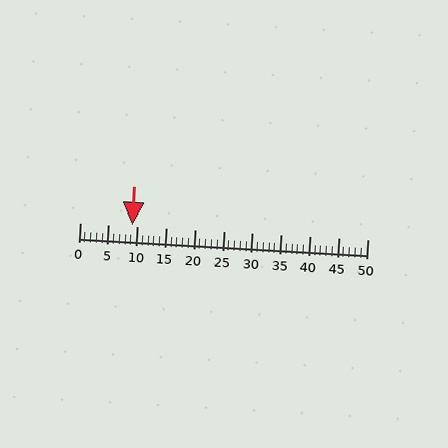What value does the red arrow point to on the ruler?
The red arrow points to approximately 9.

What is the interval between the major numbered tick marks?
The major tick marks are spaced 5 units apart.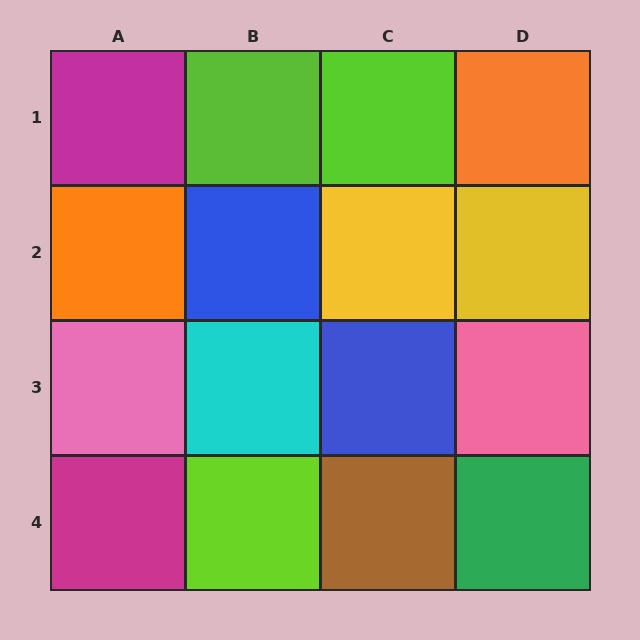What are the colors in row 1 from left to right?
Magenta, lime, lime, orange.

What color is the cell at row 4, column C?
Brown.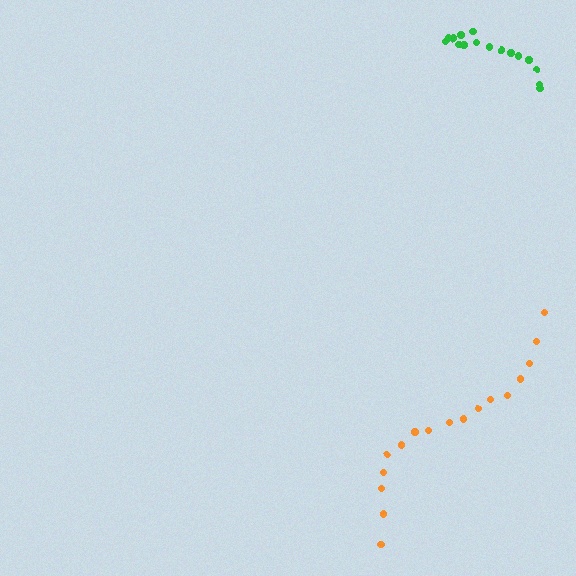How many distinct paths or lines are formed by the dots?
There are 2 distinct paths.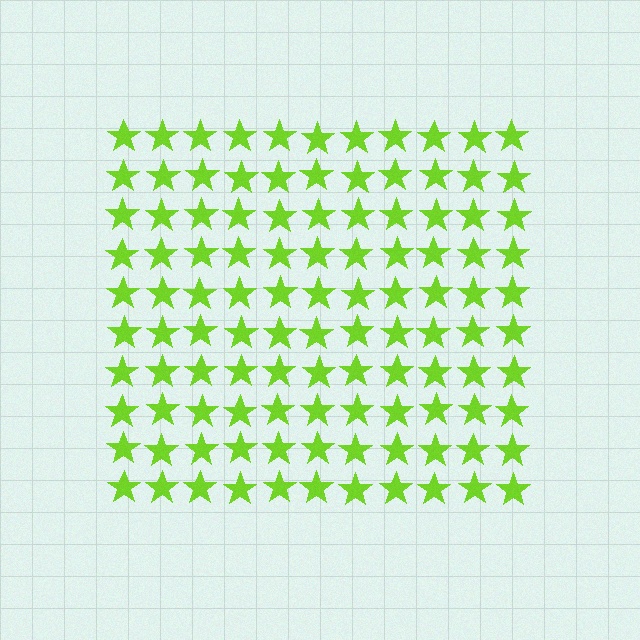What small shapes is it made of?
It is made of small stars.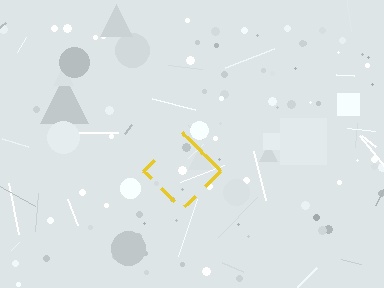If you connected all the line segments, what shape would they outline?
They would outline a diamond.